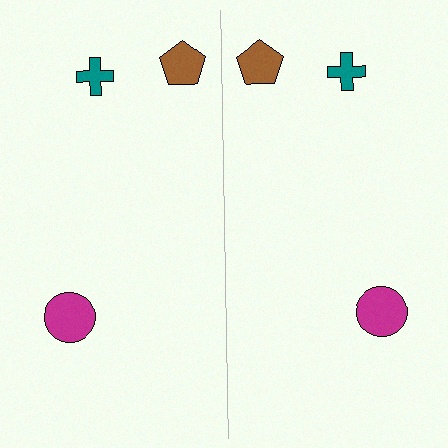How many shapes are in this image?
There are 6 shapes in this image.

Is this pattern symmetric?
Yes, this pattern has bilateral (reflection) symmetry.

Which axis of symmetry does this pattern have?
The pattern has a vertical axis of symmetry running through the center of the image.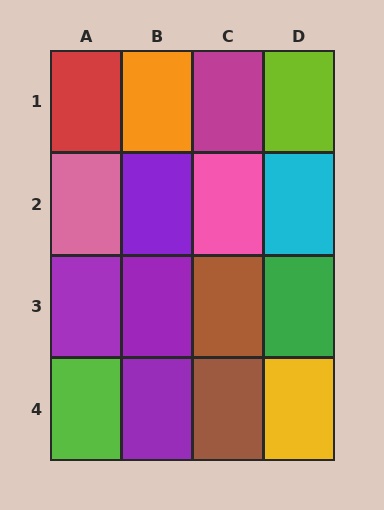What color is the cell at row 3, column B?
Purple.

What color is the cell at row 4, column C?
Brown.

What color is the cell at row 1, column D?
Lime.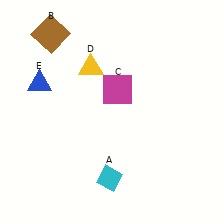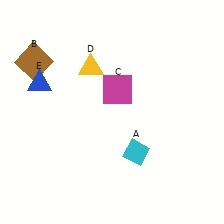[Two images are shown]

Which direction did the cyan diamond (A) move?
The cyan diamond (A) moved right.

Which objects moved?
The objects that moved are: the cyan diamond (A), the brown square (B).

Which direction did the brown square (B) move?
The brown square (B) moved down.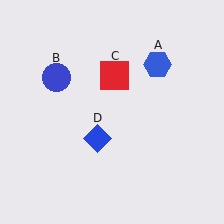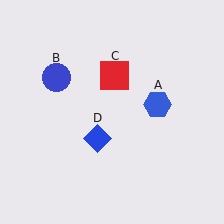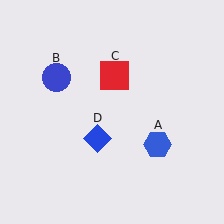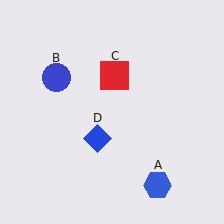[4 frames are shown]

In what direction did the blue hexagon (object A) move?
The blue hexagon (object A) moved down.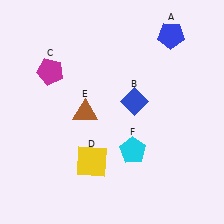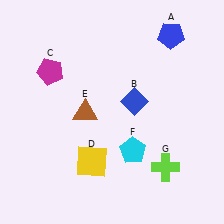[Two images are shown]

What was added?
A lime cross (G) was added in Image 2.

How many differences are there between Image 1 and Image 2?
There is 1 difference between the two images.